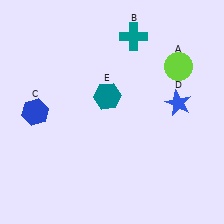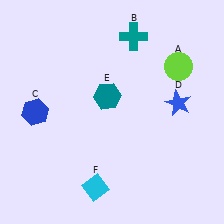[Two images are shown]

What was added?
A cyan diamond (F) was added in Image 2.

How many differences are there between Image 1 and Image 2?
There is 1 difference between the two images.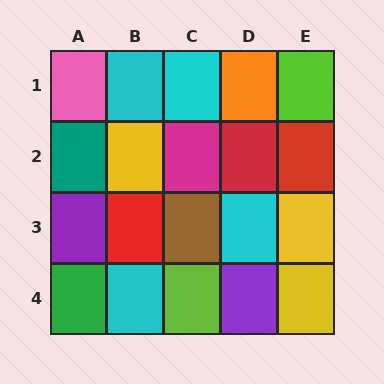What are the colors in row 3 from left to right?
Purple, red, brown, cyan, yellow.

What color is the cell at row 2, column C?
Magenta.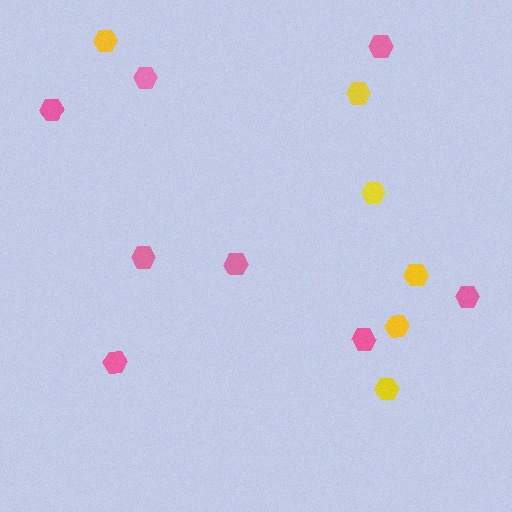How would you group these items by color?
There are 2 groups: one group of pink hexagons (8) and one group of yellow hexagons (6).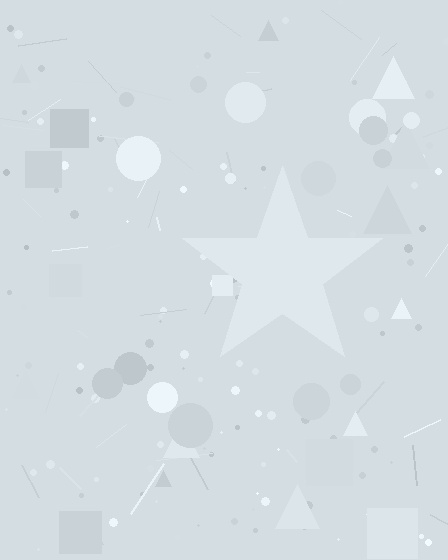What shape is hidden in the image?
A star is hidden in the image.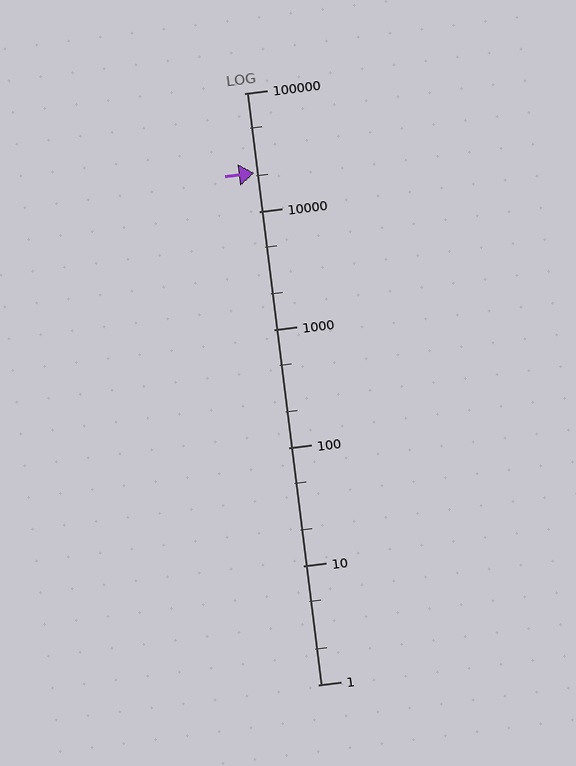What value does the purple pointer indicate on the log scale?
The pointer indicates approximately 21000.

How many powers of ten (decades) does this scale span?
The scale spans 5 decades, from 1 to 100000.